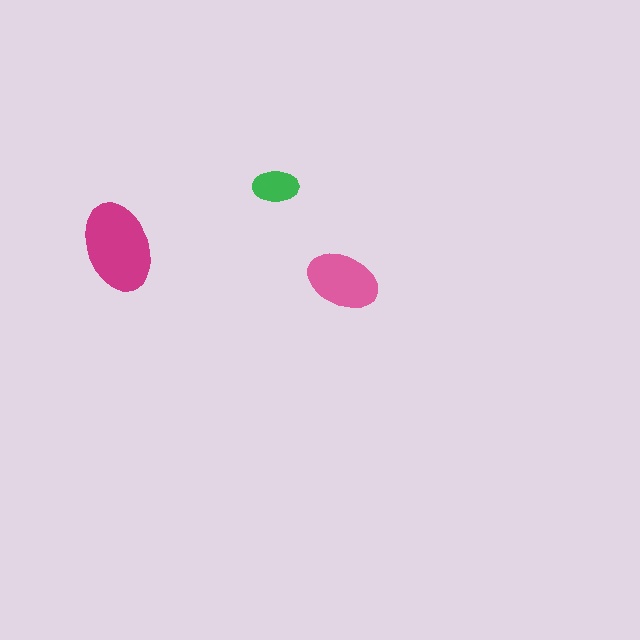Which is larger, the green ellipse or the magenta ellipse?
The magenta one.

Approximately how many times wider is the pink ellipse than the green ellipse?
About 1.5 times wider.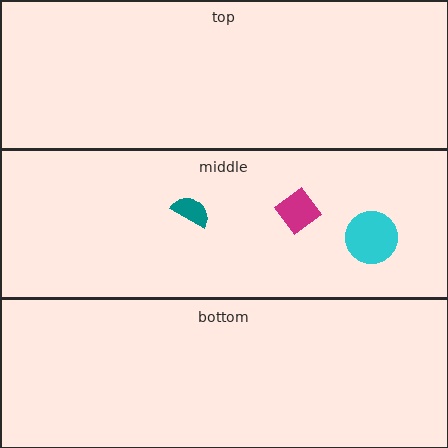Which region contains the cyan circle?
The middle region.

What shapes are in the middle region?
The cyan circle, the magenta diamond, the teal semicircle.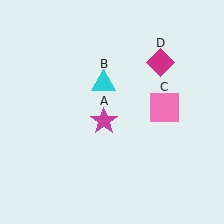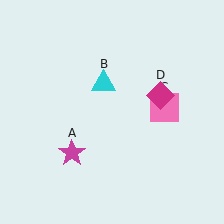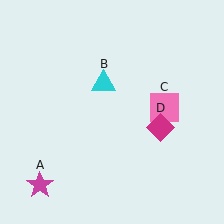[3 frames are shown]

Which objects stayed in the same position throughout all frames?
Cyan triangle (object B) and pink square (object C) remained stationary.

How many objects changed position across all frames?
2 objects changed position: magenta star (object A), magenta diamond (object D).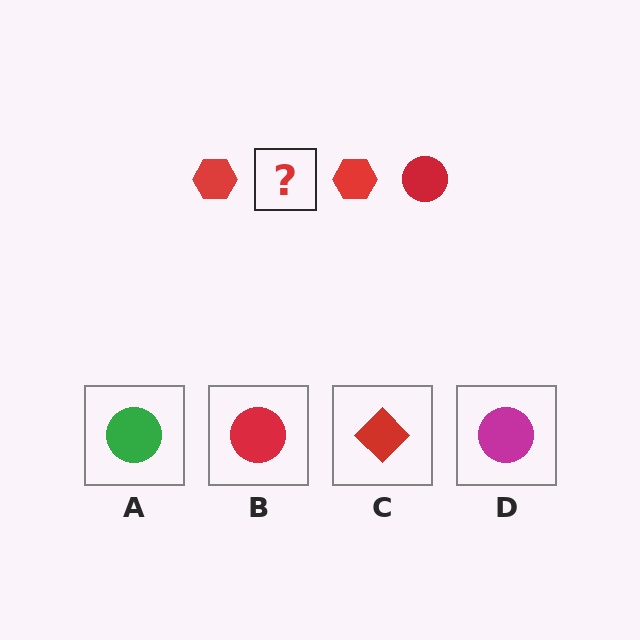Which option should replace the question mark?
Option B.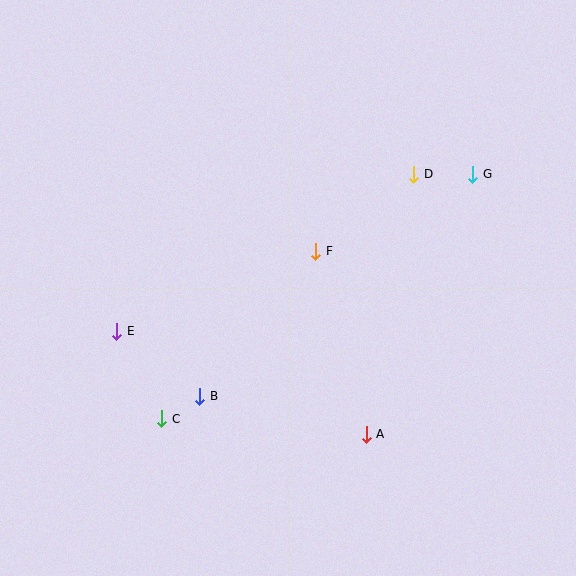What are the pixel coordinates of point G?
Point G is at (473, 174).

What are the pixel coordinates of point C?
Point C is at (162, 419).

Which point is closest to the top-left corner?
Point E is closest to the top-left corner.